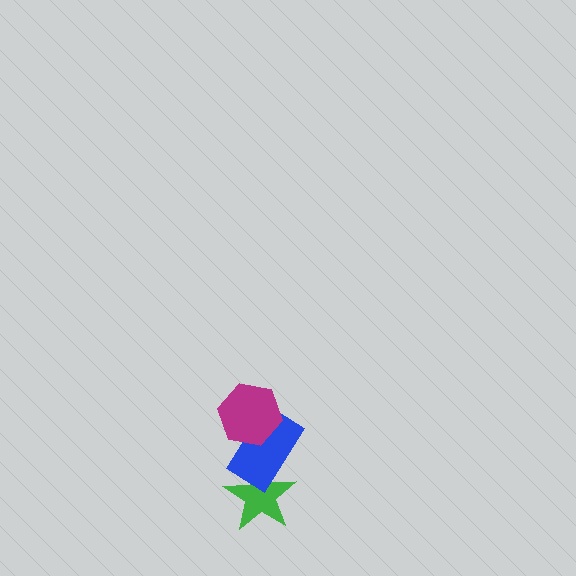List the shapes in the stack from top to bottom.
From top to bottom: the magenta hexagon, the blue rectangle, the green star.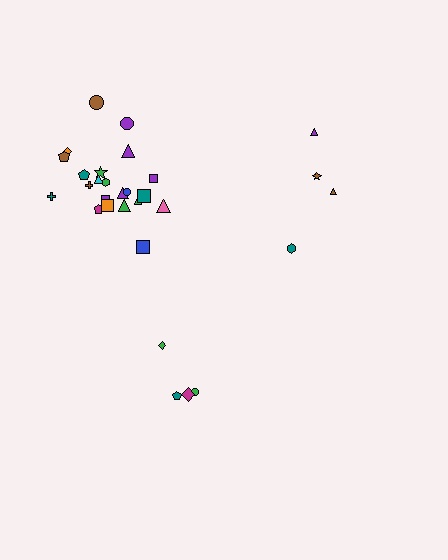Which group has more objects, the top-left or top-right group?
The top-left group.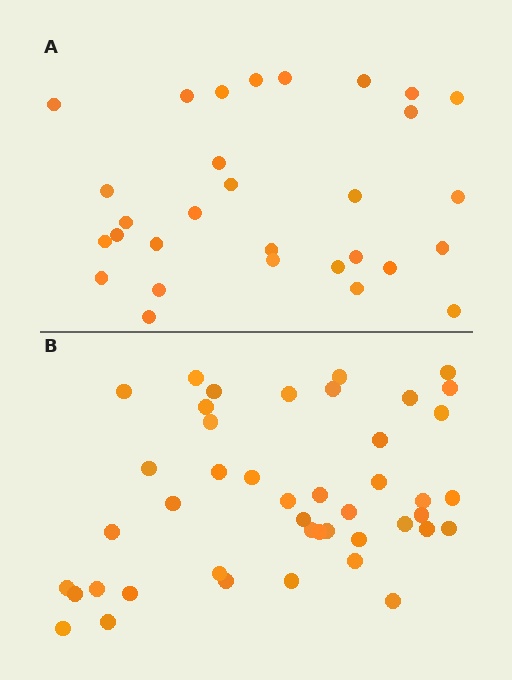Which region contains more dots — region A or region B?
Region B (the bottom region) has more dots.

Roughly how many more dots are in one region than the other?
Region B has approximately 15 more dots than region A.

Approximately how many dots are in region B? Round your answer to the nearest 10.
About 40 dots. (The exact count is 44, which rounds to 40.)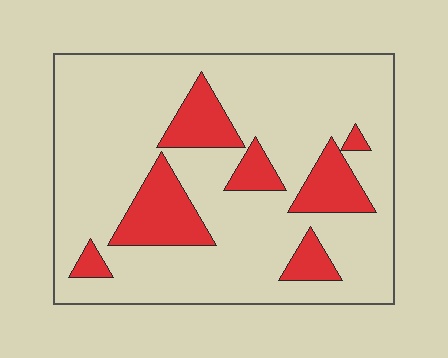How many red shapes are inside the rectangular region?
7.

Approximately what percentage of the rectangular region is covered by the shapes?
Approximately 20%.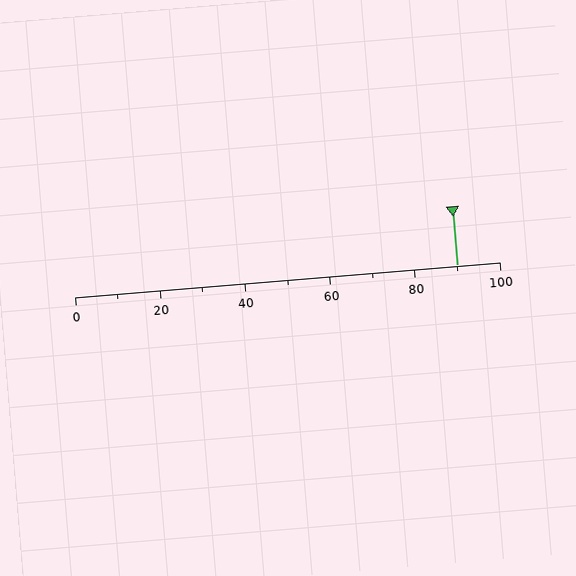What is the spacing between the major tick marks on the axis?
The major ticks are spaced 20 apart.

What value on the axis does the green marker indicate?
The marker indicates approximately 90.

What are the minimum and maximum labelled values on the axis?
The axis runs from 0 to 100.